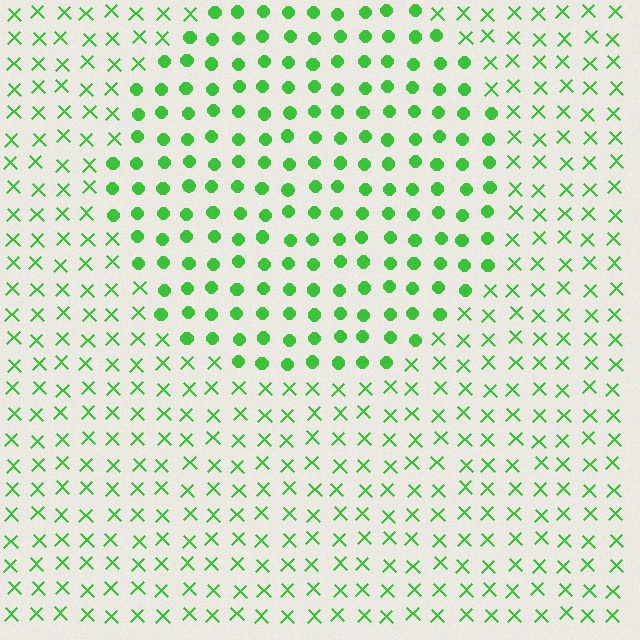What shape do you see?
I see a circle.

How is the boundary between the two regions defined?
The boundary is defined by a change in element shape: circles inside vs. X marks outside. All elements share the same color and spacing.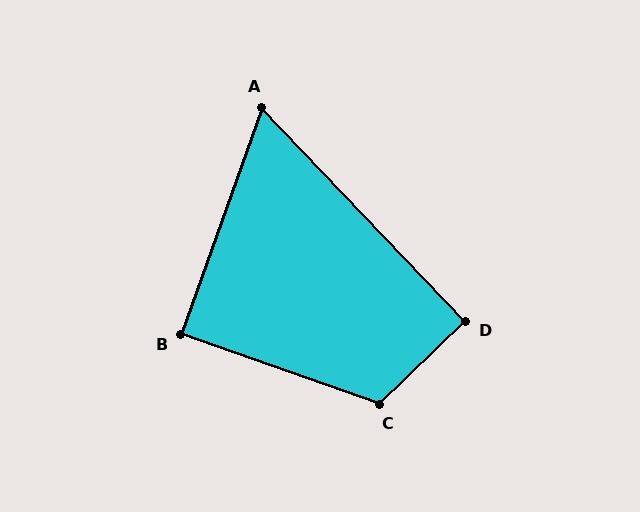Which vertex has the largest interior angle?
C, at approximately 117 degrees.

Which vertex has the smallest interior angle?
A, at approximately 63 degrees.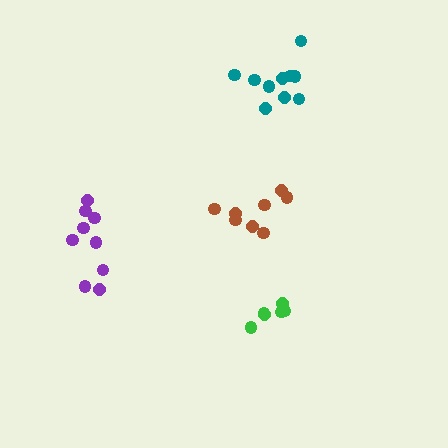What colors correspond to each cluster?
The clusters are colored: green, brown, purple, teal.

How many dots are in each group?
Group 1: 6 dots, Group 2: 8 dots, Group 3: 9 dots, Group 4: 10 dots (33 total).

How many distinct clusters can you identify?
There are 4 distinct clusters.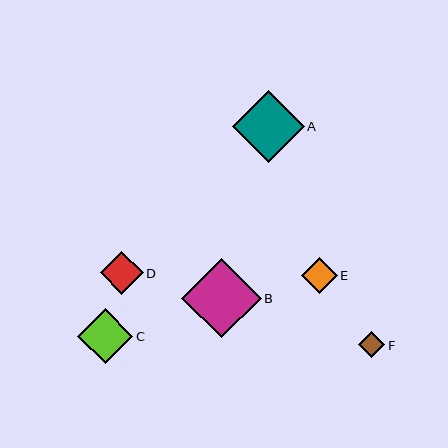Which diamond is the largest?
Diamond B is the largest with a size of approximately 79 pixels.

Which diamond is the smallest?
Diamond F is the smallest with a size of approximately 26 pixels.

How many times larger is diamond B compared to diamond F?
Diamond B is approximately 3.0 times the size of diamond F.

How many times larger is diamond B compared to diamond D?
Diamond B is approximately 1.8 times the size of diamond D.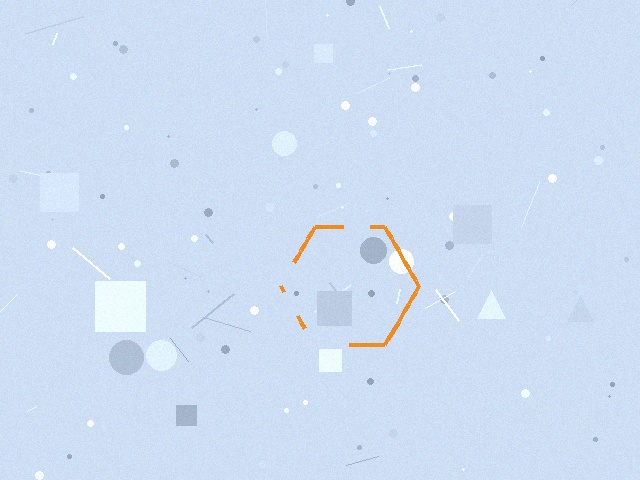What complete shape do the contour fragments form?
The contour fragments form a hexagon.